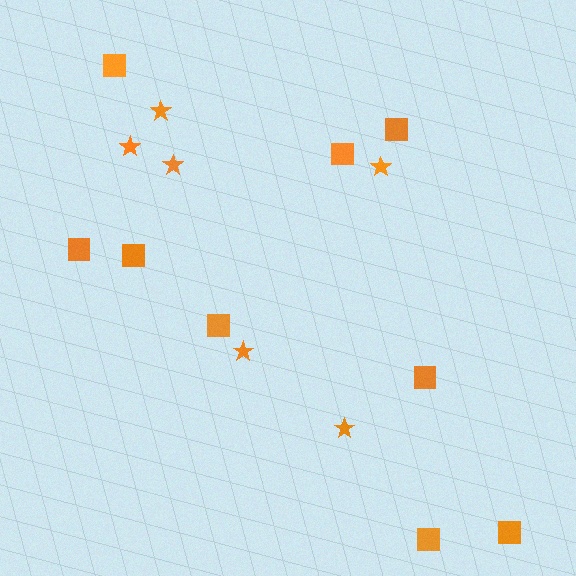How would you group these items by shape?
There are 2 groups: one group of stars (6) and one group of squares (9).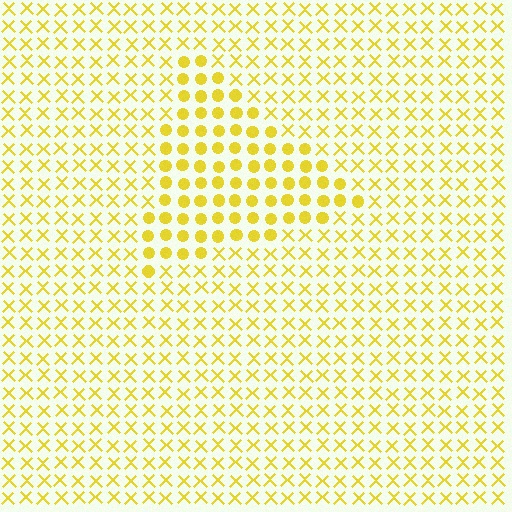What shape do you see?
I see a triangle.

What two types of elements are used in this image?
The image uses circles inside the triangle region and X marks outside it.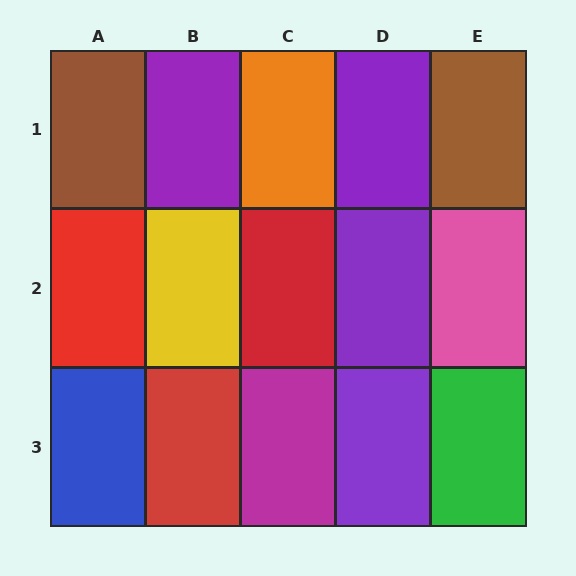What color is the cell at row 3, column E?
Green.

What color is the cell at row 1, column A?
Brown.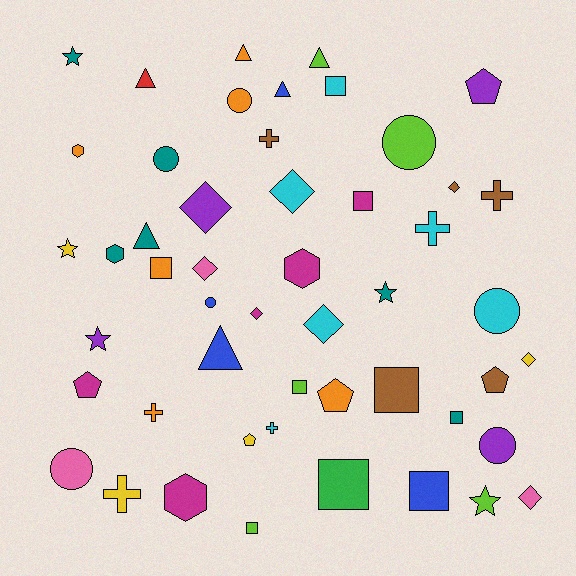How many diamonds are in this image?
There are 8 diamonds.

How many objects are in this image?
There are 50 objects.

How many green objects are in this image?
There is 1 green object.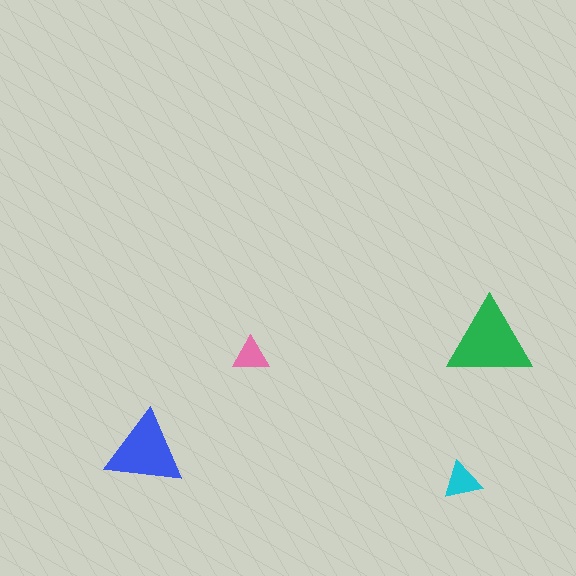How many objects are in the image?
There are 4 objects in the image.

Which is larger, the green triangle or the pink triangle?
The green one.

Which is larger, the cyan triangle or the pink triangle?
The cyan one.